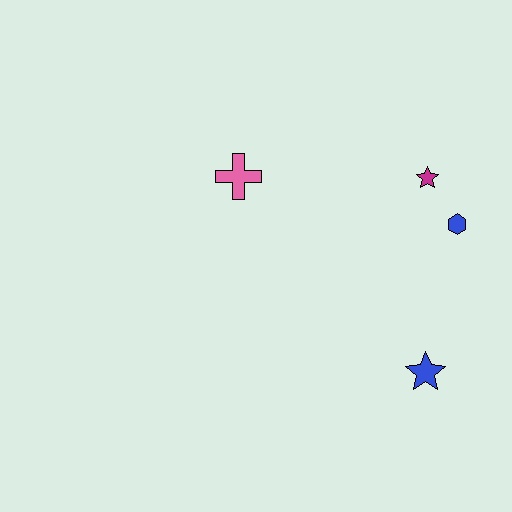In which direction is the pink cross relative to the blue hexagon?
The pink cross is to the left of the blue hexagon.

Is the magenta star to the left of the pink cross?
No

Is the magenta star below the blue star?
No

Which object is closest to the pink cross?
The magenta star is closest to the pink cross.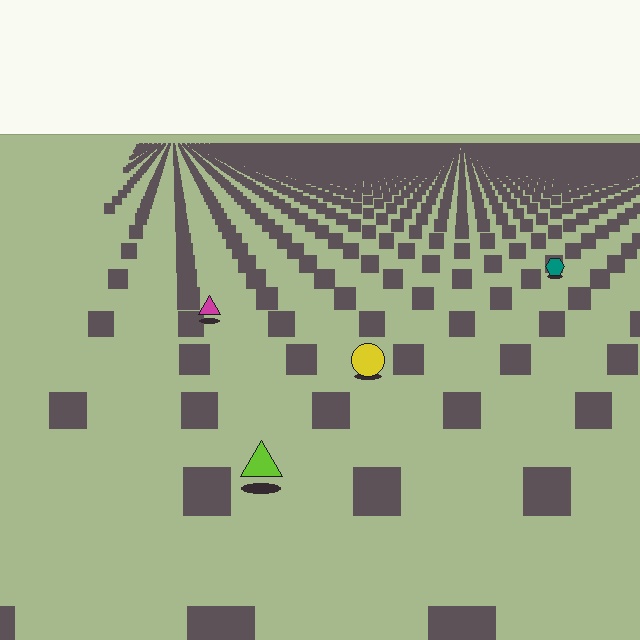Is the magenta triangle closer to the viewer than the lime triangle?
No. The lime triangle is closer — you can tell from the texture gradient: the ground texture is coarser near it.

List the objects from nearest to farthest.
From nearest to farthest: the lime triangle, the yellow circle, the magenta triangle, the teal hexagon.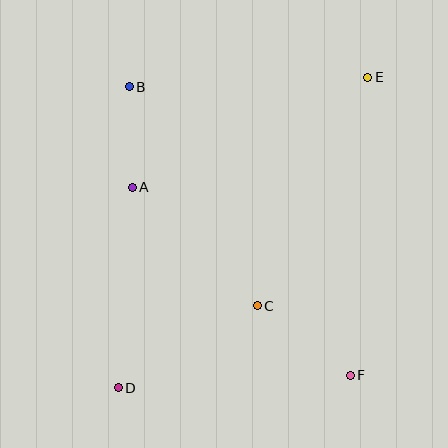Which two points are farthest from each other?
Points D and E are farthest from each other.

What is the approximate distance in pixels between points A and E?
The distance between A and E is approximately 260 pixels.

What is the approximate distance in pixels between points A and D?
The distance between A and D is approximately 201 pixels.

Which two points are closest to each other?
Points A and B are closest to each other.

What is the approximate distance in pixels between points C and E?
The distance between C and E is approximately 254 pixels.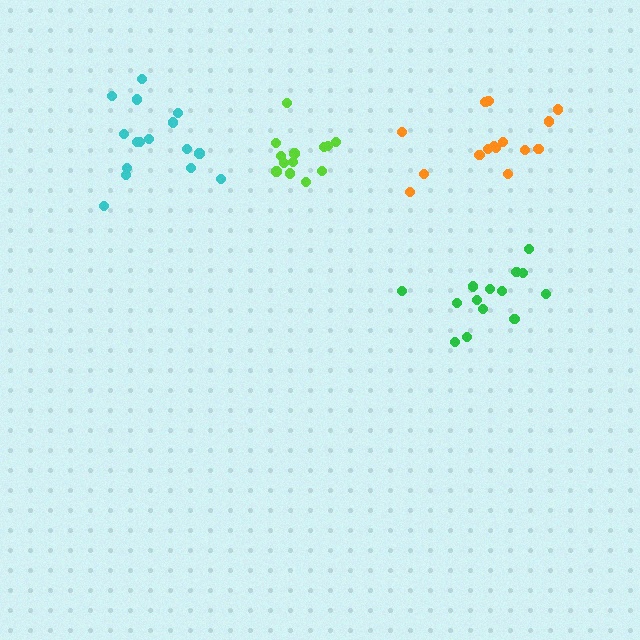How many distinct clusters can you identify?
There are 4 distinct clusters.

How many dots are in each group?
Group 1: 14 dots, Group 2: 16 dots, Group 3: 15 dots, Group 4: 13 dots (58 total).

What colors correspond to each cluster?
The clusters are colored: green, cyan, orange, lime.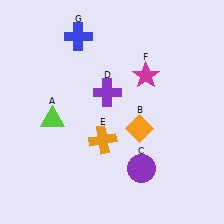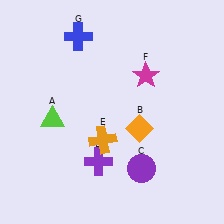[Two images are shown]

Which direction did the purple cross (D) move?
The purple cross (D) moved down.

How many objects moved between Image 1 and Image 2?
1 object moved between the two images.